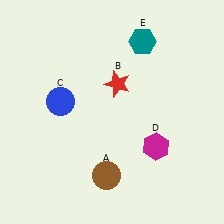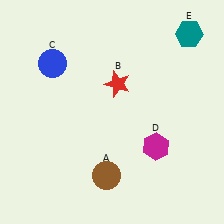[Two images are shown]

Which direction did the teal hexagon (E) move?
The teal hexagon (E) moved right.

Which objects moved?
The objects that moved are: the blue circle (C), the teal hexagon (E).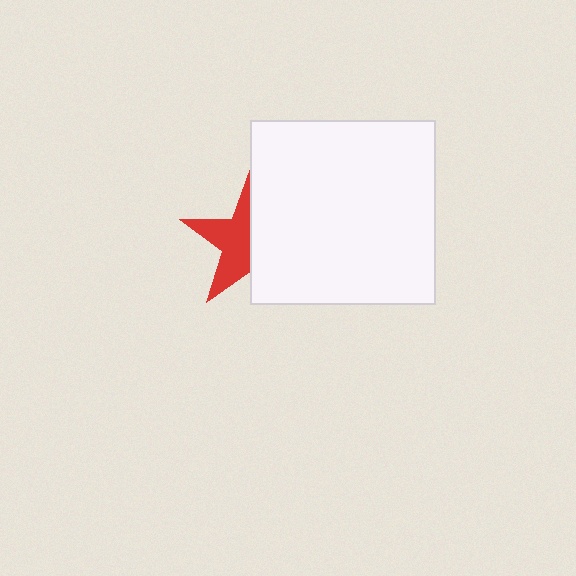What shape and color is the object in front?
The object in front is a white square.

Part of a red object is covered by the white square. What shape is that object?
It is a star.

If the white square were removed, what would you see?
You would see the complete red star.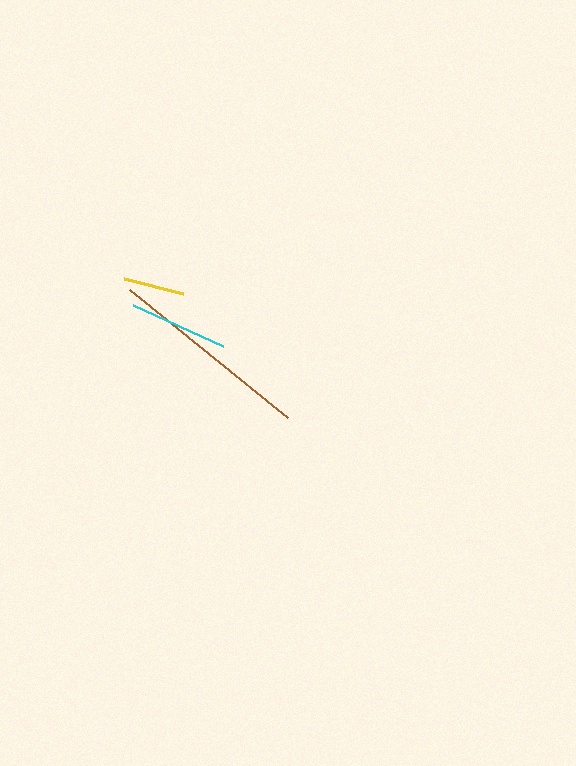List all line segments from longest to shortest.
From longest to shortest: brown, cyan, yellow.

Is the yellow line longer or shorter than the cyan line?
The cyan line is longer than the yellow line.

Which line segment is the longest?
The brown line is the longest at approximately 203 pixels.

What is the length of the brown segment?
The brown segment is approximately 203 pixels long.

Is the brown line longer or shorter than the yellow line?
The brown line is longer than the yellow line.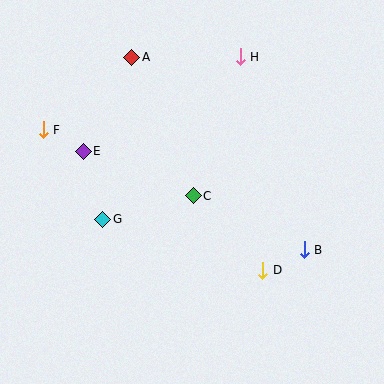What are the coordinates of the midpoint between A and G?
The midpoint between A and G is at (117, 138).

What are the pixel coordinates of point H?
Point H is at (240, 57).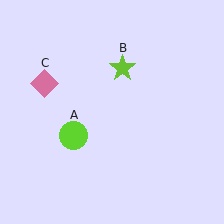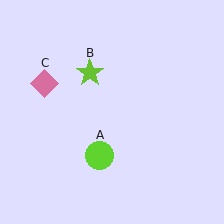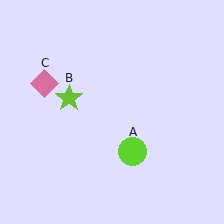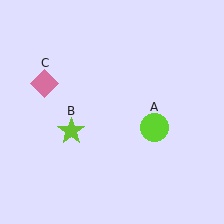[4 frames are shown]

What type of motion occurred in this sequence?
The lime circle (object A), lime star (object B) rotated counterclockwise around the center of the scene.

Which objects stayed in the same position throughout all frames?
Pink diamond (object C) remained stationary.